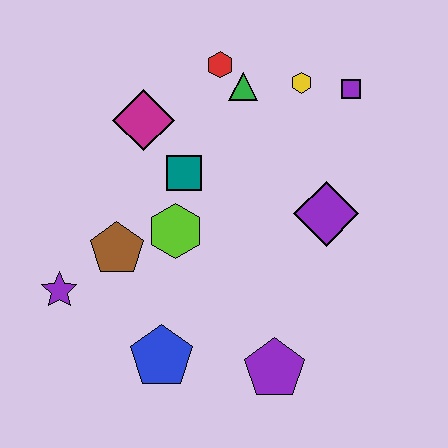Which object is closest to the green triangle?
The red hexagon is closest to the green triangle.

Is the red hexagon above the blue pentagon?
Yes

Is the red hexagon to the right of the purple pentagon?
No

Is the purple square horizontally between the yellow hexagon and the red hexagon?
No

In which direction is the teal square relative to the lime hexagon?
The teal square is above the lime hexagon.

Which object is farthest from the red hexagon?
The purple pentagon is farthest from the red hexagon.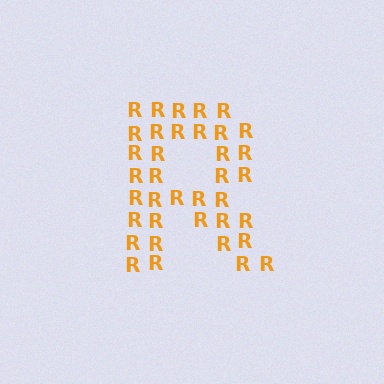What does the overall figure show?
The overall figure shows the letter R.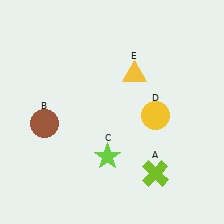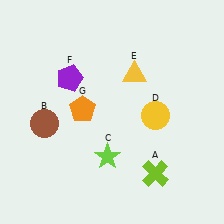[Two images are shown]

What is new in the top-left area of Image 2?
An orange pentagon (G) was added in the top-left area of Image 2.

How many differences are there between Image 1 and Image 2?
There are 2 differences between the two images.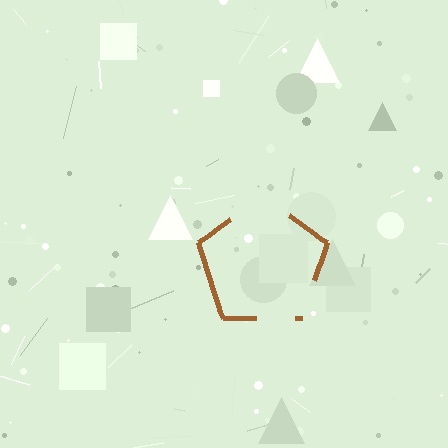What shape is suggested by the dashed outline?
The dashed outline suggests a pentagon.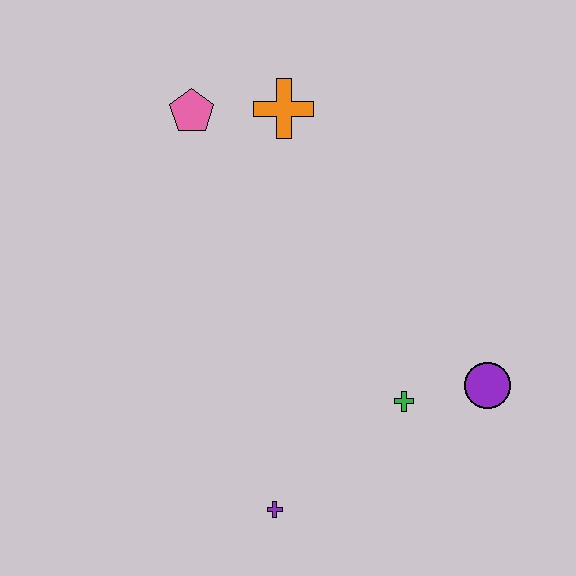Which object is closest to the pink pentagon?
The orange cross is closest to the pink pentagon.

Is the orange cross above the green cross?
Yes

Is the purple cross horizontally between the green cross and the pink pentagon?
Yes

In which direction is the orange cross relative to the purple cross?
The orange cross is above the purple cross.